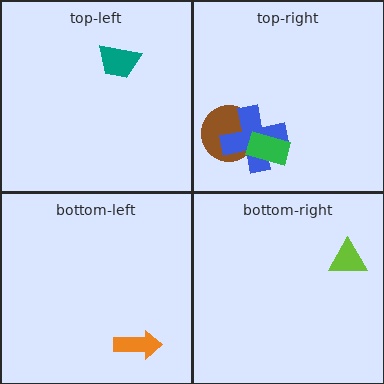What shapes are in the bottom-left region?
The orange arrow.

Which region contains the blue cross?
The top-right region.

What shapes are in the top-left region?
The teal trapezoid.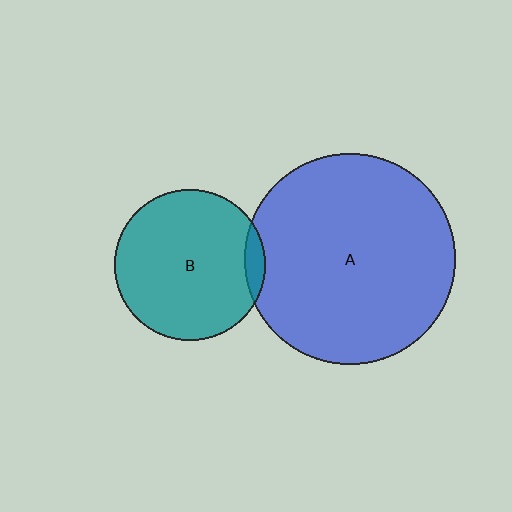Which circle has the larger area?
Circle A (blue).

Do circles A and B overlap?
Yes.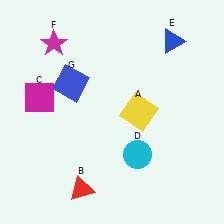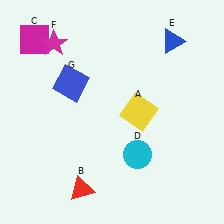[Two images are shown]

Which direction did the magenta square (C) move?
The magenta square (C) moved up.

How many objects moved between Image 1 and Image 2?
1 object moved between the two images.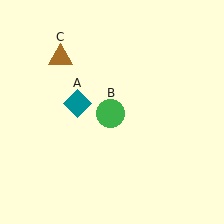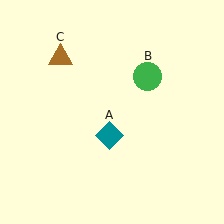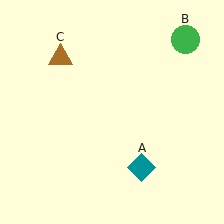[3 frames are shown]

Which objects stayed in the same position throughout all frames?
Brown triangle (object C) remained stationary.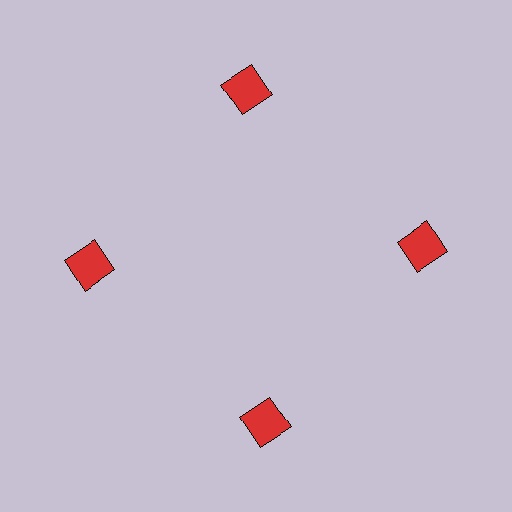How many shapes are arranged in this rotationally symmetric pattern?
There are 4 shapes, arranged in 4 groups of 1.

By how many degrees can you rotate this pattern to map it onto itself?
The pattern maps onto itself every 90 degrees of rotation.